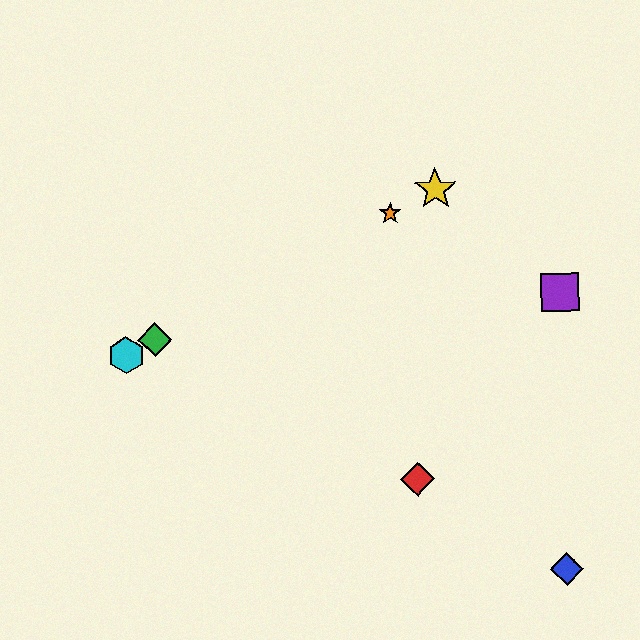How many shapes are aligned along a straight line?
4 shapes (the green diamond, the yellow star, the orange star, the cyan hexagon) are aligned along a straight line.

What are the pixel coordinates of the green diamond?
The green diamond is at (155, 340).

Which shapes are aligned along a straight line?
The green diamond, the yellow star, the orange star, the cyan hexagon are aligned along a straight line.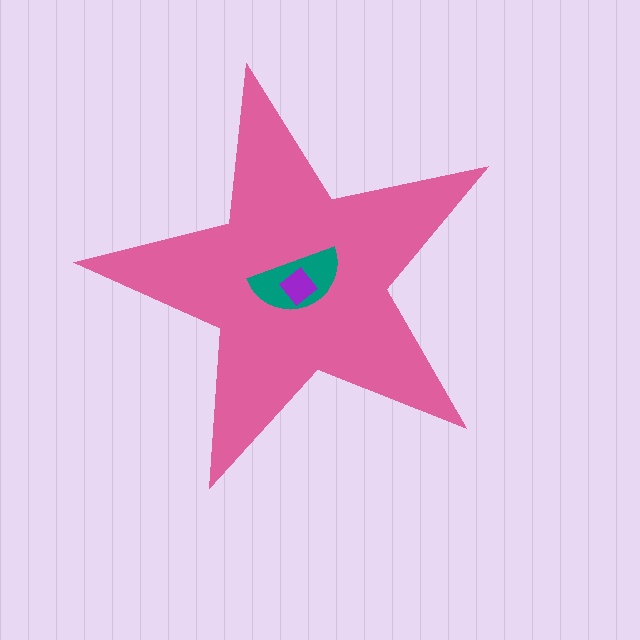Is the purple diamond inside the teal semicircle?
Yes.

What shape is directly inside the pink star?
The teal semicircle.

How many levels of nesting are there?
3.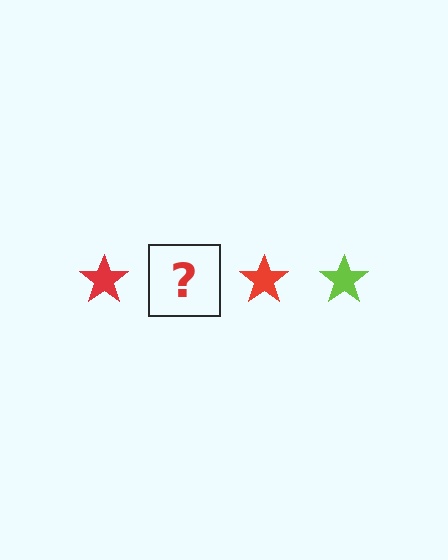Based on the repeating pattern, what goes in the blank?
The blank should be a lime star.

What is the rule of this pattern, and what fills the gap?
The rule is that the pattern cycles through red, lime stars. The gap should be filled with a lime star.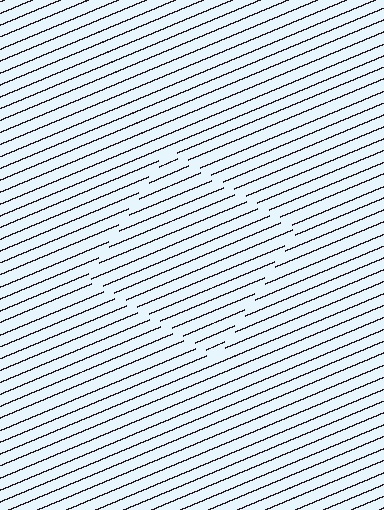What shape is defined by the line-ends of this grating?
An illusory square. The interior of the shape contains the same grating, shifted by half a period — the contour is defined by the phase discontinuity where line-ends from the inner and outer gratings abut.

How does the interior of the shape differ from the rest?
The interior of the shape contains the same grating, shifted by half a period — the contour is defined by the phase discontinuity where line-ends from the inner and outer gratings abut.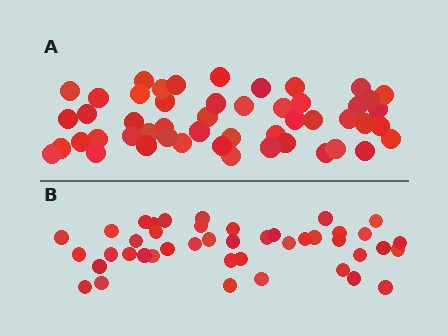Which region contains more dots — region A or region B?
Region A (the top region) has more dots.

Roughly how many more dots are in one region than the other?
Region A has roughly 8 or so more dots than region B.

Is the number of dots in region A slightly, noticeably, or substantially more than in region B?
Region A has only slightly more — the two regions are fairly close. The ratio is roughly 1.2 to 1.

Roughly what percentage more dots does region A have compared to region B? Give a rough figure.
About 15% more.